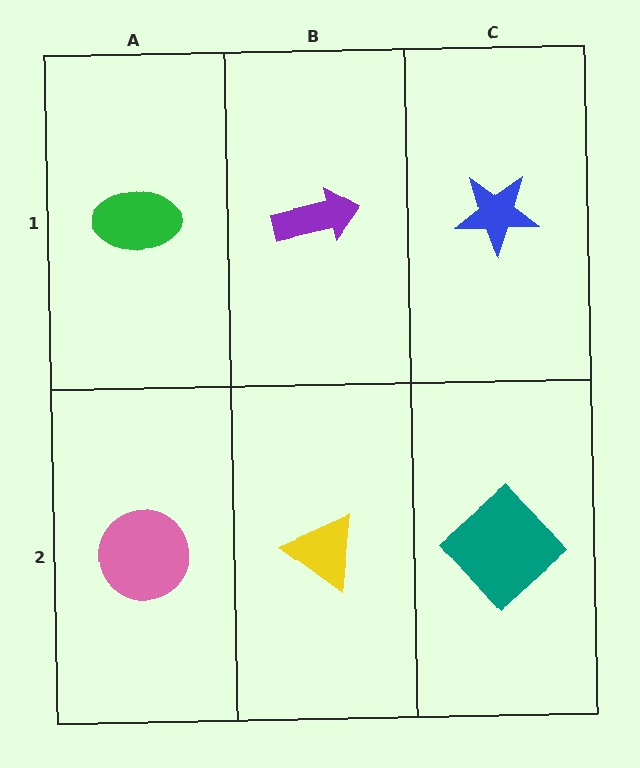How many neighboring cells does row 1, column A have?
2.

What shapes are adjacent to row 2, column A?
A green ellipse (row 1, column A), a yellow triangle (row 2, column B).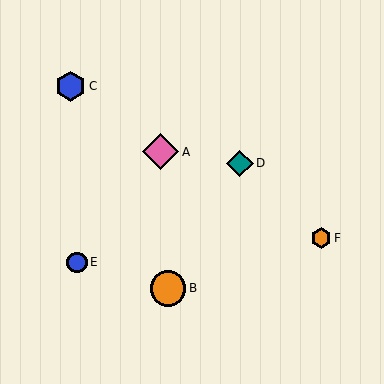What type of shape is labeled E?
Shape E is a blue circle.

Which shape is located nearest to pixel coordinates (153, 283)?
The orange circle (labeled B) at (168, 288) is nearest to that location.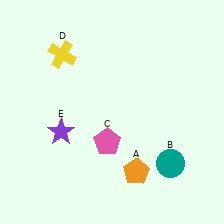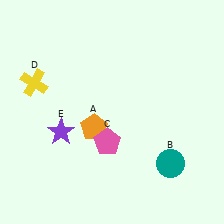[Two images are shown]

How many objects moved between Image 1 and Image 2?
2 objects moved between the two images.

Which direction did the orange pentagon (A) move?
The orange pentagon (A) moved up.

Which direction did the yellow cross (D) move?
The yellow cross (D) moved down.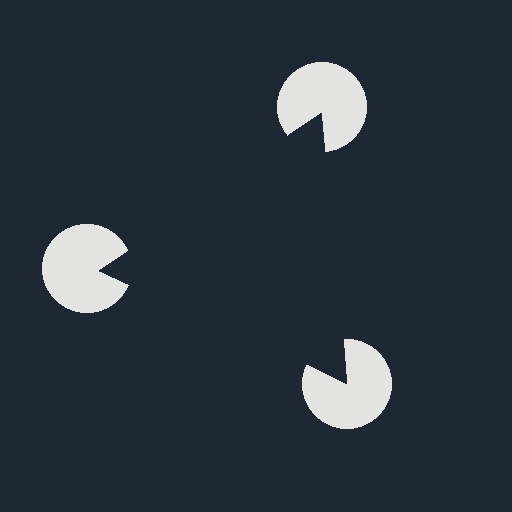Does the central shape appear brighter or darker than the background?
It typically appears slightly darker than the background, even though no actual brightness change is drawn.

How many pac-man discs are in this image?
There are 3 — one at each vertex of the illusory triangle.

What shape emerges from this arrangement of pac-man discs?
An illusory triangle — its edges are inferred from the aligned wedge cuts in the pac-man discs, not physically drawn.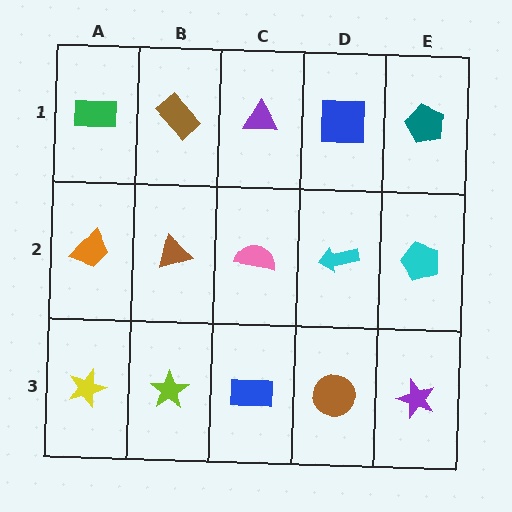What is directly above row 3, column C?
A pink semicircle.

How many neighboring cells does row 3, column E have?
2.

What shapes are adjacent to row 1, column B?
A brown triangle (row 2, column B), a green rectangle (row 1, column A), a purple triangle (row 1, column C).